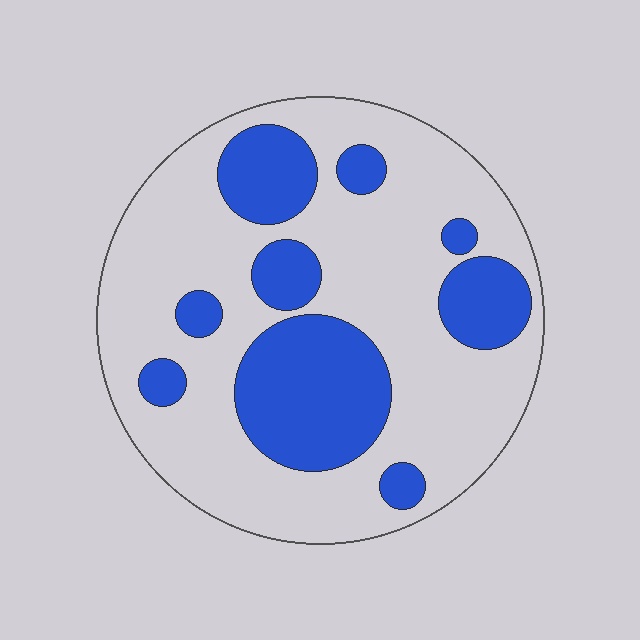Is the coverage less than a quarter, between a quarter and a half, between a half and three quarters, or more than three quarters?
Between a quarter and a half.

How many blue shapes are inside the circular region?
9.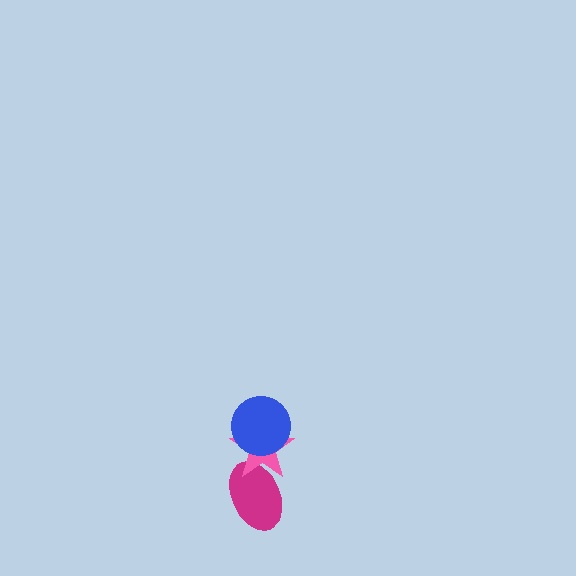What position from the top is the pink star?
The pink star is 2nd from the top.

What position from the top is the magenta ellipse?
The magenta ellipse is 3rd from the top.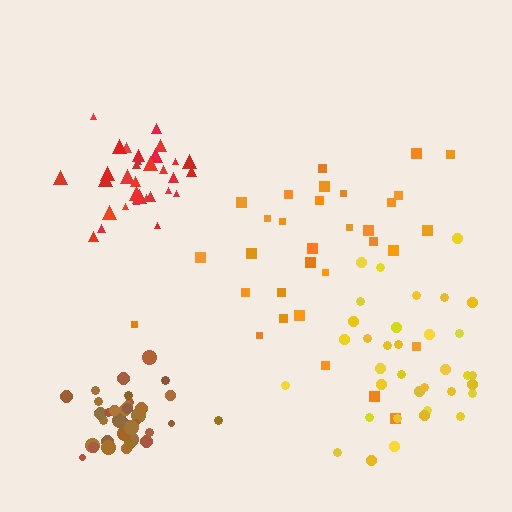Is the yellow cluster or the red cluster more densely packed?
Red.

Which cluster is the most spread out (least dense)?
Orange.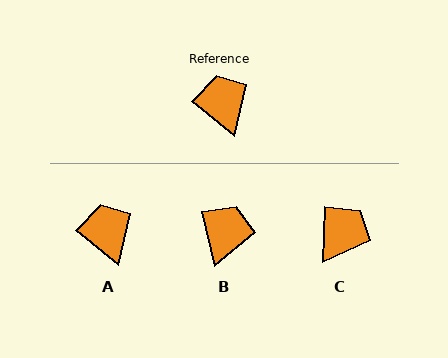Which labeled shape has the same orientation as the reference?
A.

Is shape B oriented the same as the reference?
No, it is off by about 38 degrees.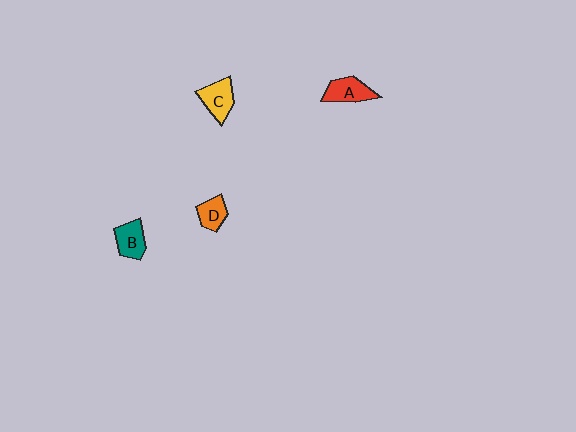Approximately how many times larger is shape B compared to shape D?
Approximately 1.2 times.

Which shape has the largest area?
Shape C (yellow).